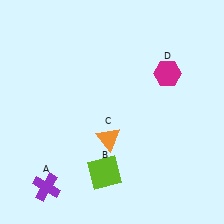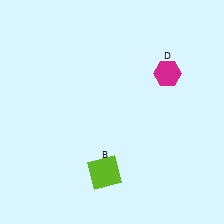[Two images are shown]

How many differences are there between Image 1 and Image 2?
There are 2 differences between the two images.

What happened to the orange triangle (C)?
The orange triangle (C) was removed in Image 2. It was in the bottom-left area of Image 1.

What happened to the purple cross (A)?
The purple cross (A) was removed in Image 2. It was in the bottom-left area of Image 1.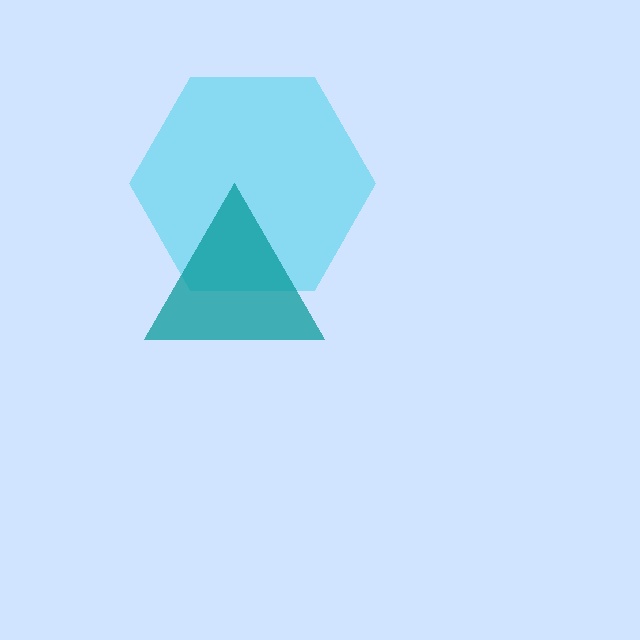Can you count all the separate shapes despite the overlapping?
Yes, there are 2 separate shapes.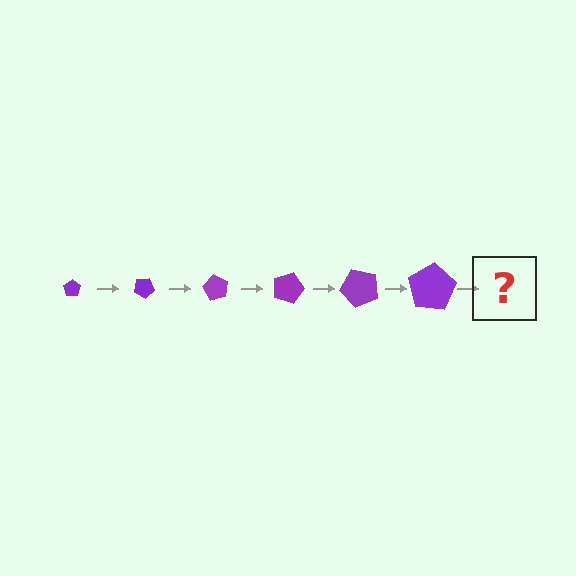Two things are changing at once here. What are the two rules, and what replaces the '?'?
The two rules are that the pentagon grows larger each step and it rotates 30 degrees each step. The '?' should be a pentagon, larger than the previous one and rotated 180 degrees from the start.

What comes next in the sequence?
The next element should be a pentagon, larger than the previous one and rotated 180 degrees from the start.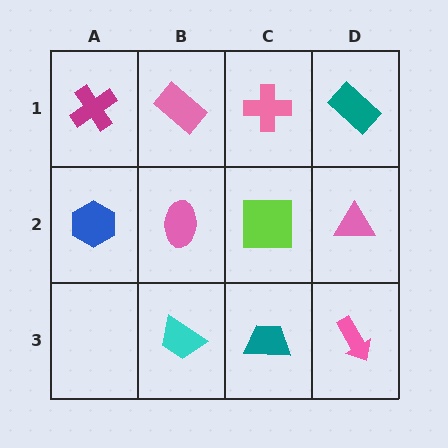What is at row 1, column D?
A teal rectangle.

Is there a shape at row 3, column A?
No, that cell is empty.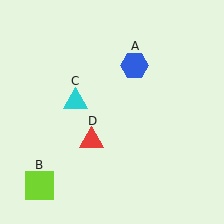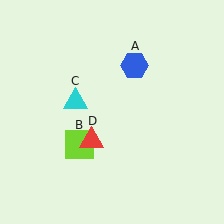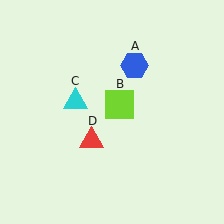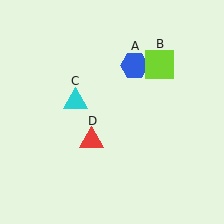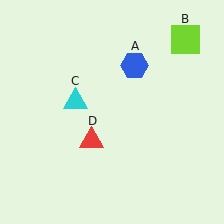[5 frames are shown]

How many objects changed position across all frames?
1 object changed position: lime square (object B).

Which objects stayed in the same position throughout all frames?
Blue hexagon (object A) and cyan triangle (object C) and red triangle (object D) remained stationary.